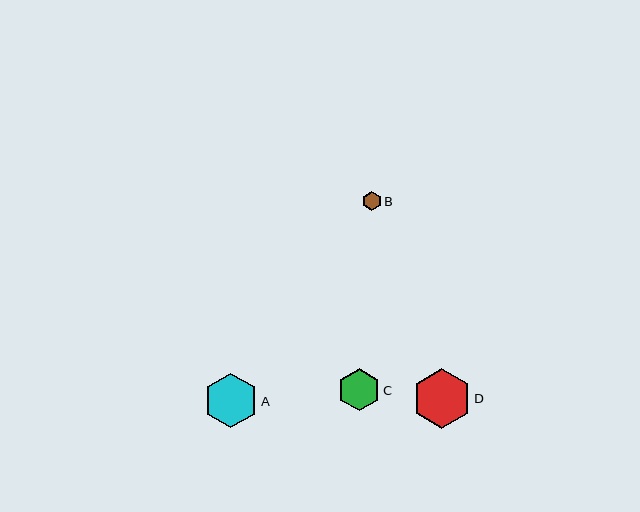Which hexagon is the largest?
Hexagon D is the largest with a size of approximately 59 pixels.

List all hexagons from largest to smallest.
From largest to smallest: D, A, C, B.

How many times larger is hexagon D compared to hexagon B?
Hexagon D is approximately 3.1 times the size of hexagon B.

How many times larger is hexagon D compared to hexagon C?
Hexagon D is approximately 1.4 times the size of hexagon C.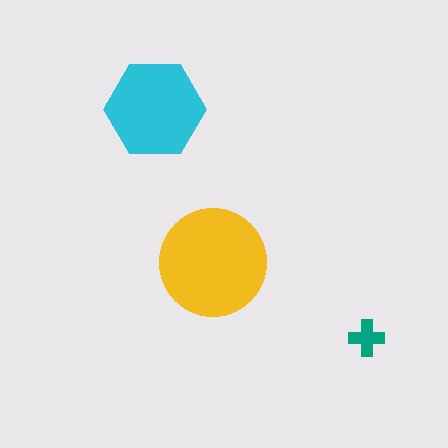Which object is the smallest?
The teal cross.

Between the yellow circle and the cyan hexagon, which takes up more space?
The yellow circle.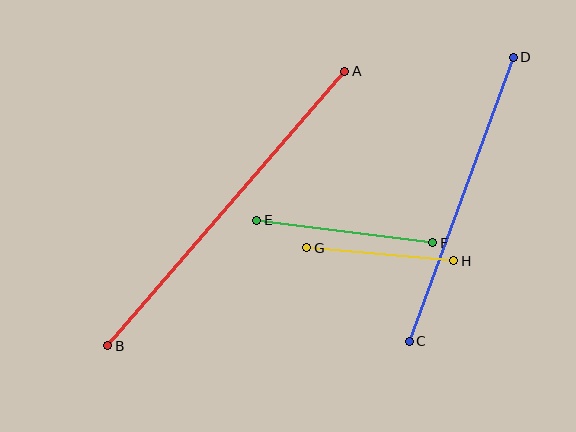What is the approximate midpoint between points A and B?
The midpoint is at approximately (226, 209) pixels.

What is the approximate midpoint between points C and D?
The midpoint is at approximately (461, 199) pixels.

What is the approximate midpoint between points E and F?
The midpoint is at approximately (345, 231) pixels.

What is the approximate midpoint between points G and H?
The midpoint is at approximately (380, 254) pixels.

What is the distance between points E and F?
The distance is approximately 177 pixels.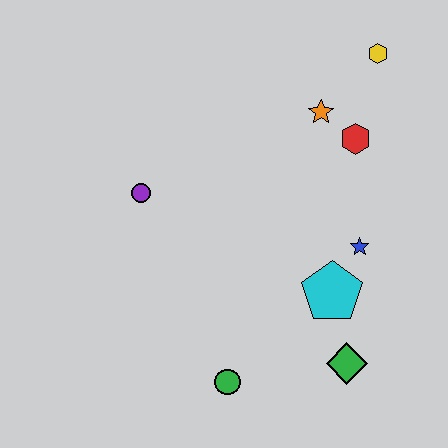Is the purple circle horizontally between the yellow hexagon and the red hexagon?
No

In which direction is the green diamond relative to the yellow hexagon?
The green diamond is below the yellow hexagon.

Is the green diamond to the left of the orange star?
No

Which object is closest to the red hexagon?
The orange star is closest to the red hexagon.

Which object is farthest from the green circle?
The yellow hexagon is farthest from the green circle.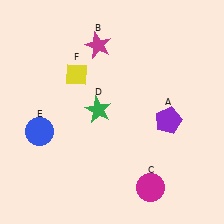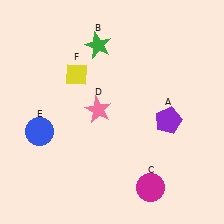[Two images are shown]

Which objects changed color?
B changed from magenta to green. D changed from green to pink.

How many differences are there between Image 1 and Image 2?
There are 2 differences between the two images.